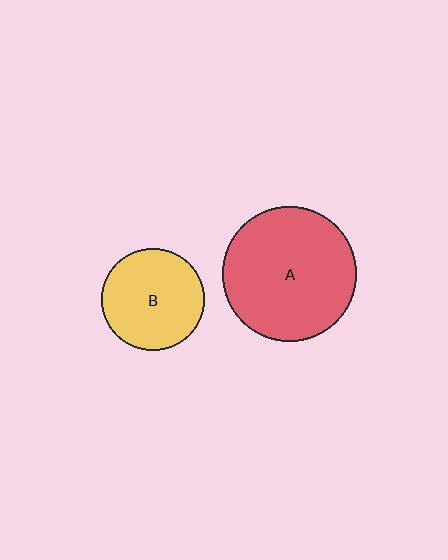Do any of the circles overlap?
No, none of the circles overlap.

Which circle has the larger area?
Circle A (red).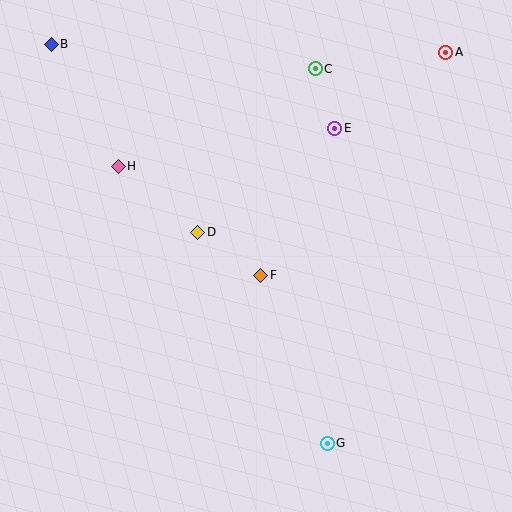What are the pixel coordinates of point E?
Point E is at (335, 128).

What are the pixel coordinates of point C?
Point C is at (315, 69).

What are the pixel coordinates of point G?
Point G is at (327, 443).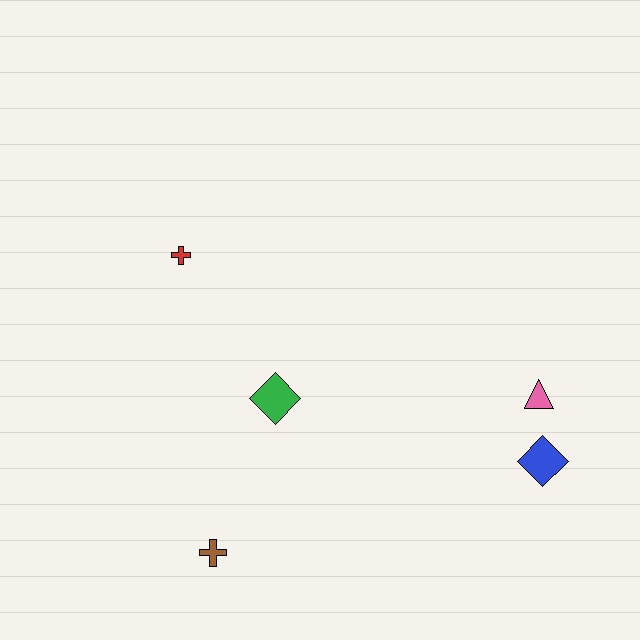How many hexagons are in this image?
There are no hexagons.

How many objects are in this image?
There are 5 objects.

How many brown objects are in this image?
There is 1 brown object.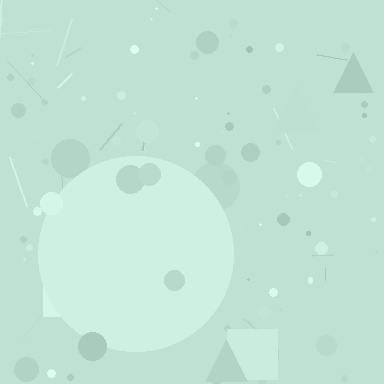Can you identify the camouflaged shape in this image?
The camouflaged shape is a circle.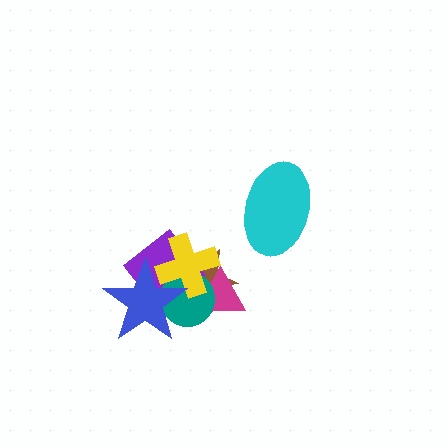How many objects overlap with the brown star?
5 objects overlap with the brown star.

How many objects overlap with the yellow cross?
5 objects overlap with the yellow cross.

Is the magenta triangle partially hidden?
Yes, it is partially covered by another shape.